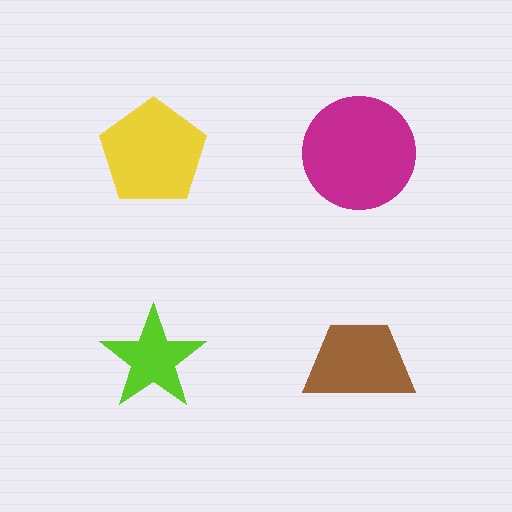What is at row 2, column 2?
A brown trapezoid.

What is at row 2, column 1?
A lime star.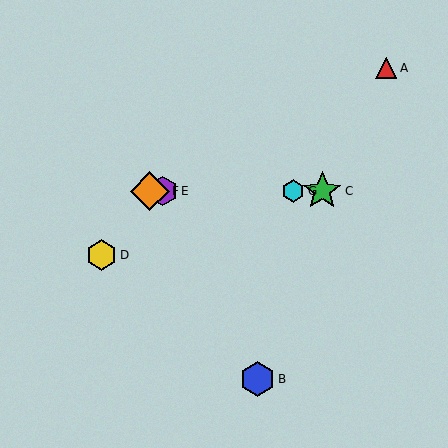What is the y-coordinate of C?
Object C is at y≈191.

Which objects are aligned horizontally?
Objects C, E, F, G are aligned horizontally.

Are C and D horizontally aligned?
No, C is at y≈191 and D is at y≈255.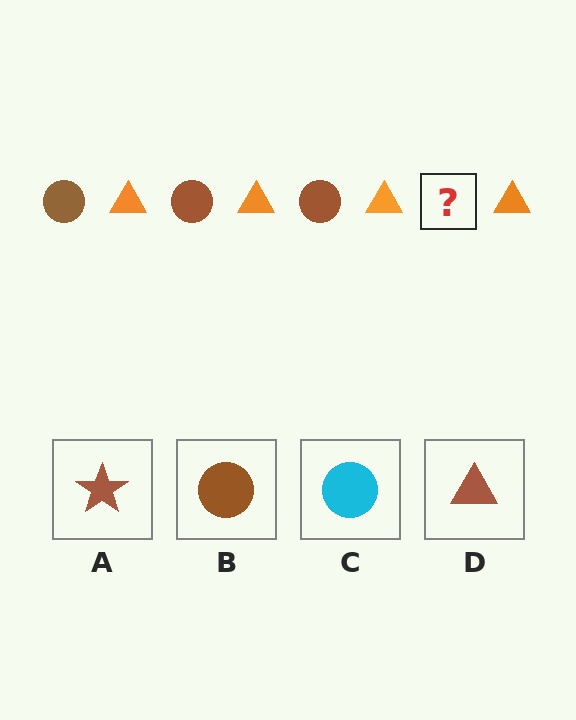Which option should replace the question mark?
Option B.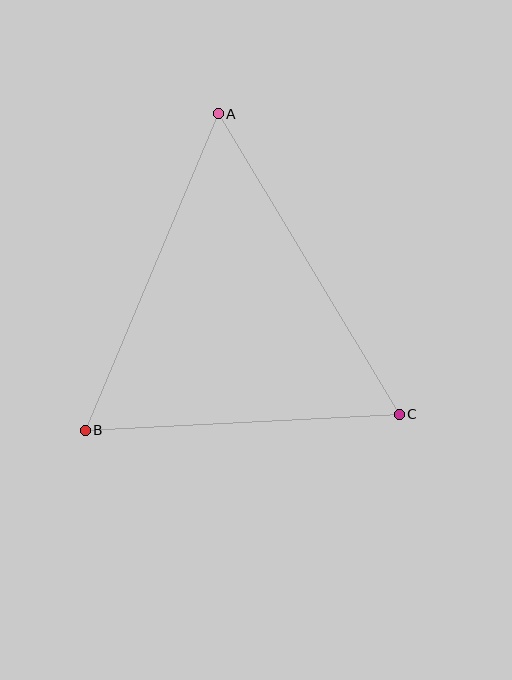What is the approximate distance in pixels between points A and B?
The distance between A and B is approximately 343 pixels.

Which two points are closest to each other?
Points B and C are closest to each other.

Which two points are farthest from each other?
Points A and C are farthest from each other.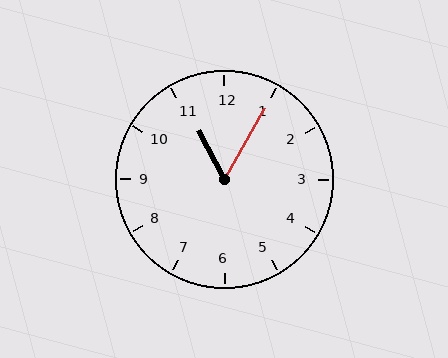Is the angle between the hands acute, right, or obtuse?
It is acute.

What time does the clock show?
11:05.